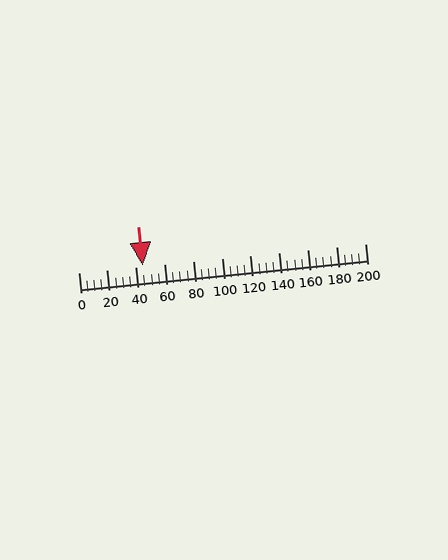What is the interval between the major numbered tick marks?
The major tick marks are spaced 20 units apart.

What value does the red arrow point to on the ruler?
The red arrow points to approximately 45.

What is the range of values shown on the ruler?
The ruler shows values from 0 to 200.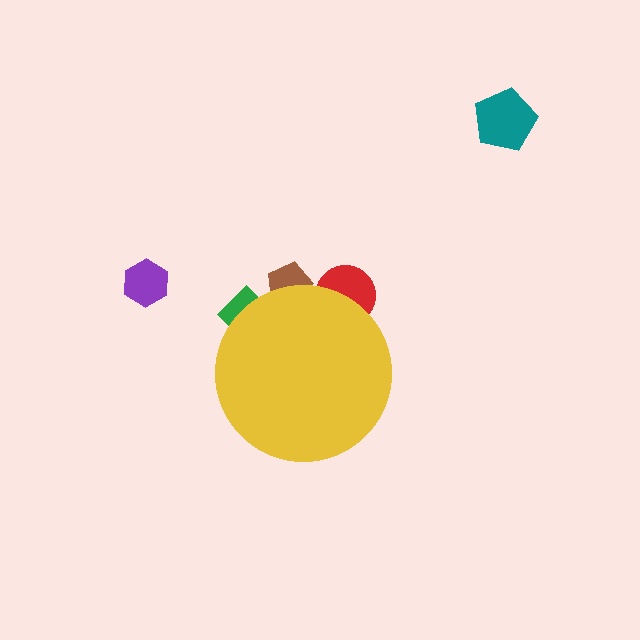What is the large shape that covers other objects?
A yellow circle.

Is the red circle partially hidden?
Yes, the red circle is partially hidden behind the yellow circle.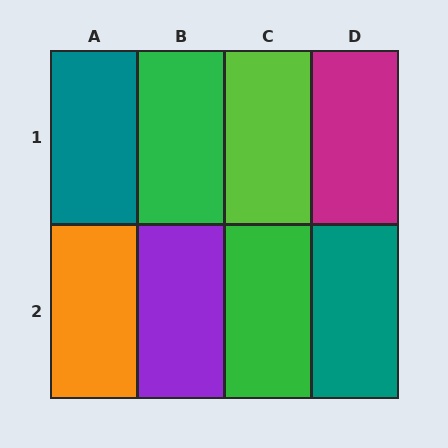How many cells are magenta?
1 cell is magenta.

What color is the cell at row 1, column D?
Magenta.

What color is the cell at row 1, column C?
Lime.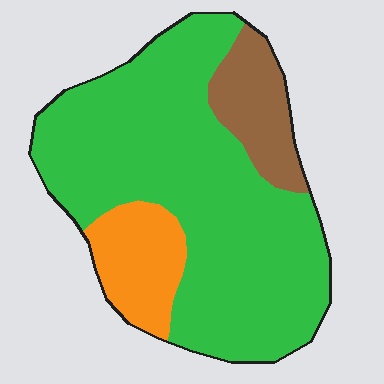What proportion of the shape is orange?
Orange covers 14% of the shape.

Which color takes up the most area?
Green, at roughly 75%.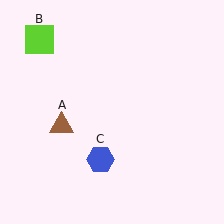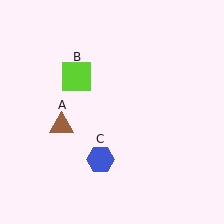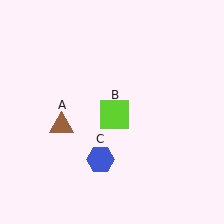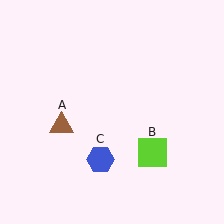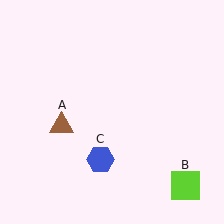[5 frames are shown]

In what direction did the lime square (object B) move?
The lime square (object B) moved down and to the right.